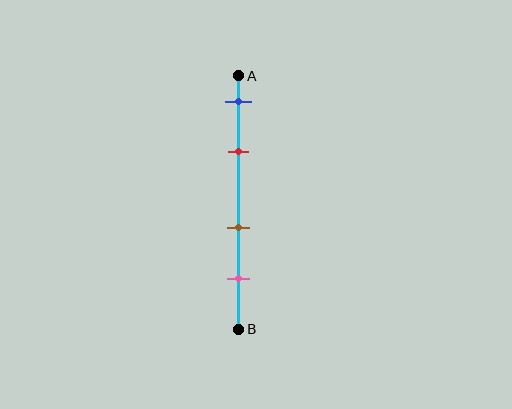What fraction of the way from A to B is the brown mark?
The brown mark is approximately 60% (0.6) of the way from A to B.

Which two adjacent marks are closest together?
The blue and red marks are the closest adjacent pair.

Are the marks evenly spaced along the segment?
No, the marks are not evenly spaced.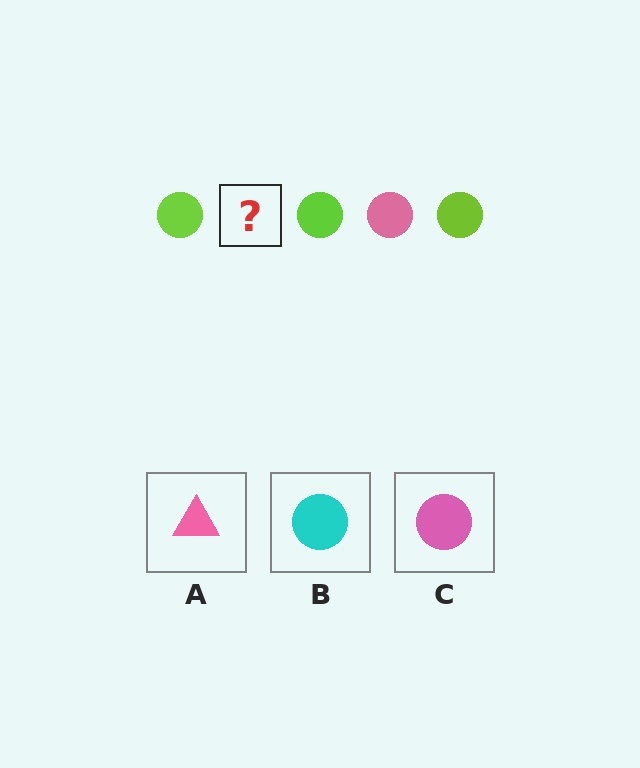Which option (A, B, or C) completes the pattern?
C.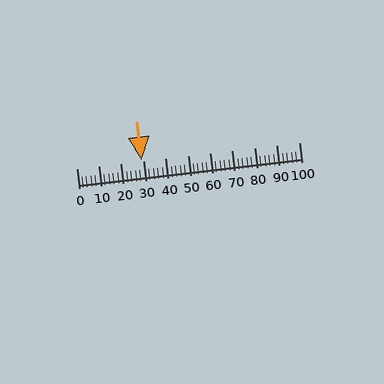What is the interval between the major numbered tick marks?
The major tick marks are spaced 10 units apart.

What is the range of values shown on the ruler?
The ruler shows values from 0 to 100.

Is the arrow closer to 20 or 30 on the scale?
The arrow is closer to 30.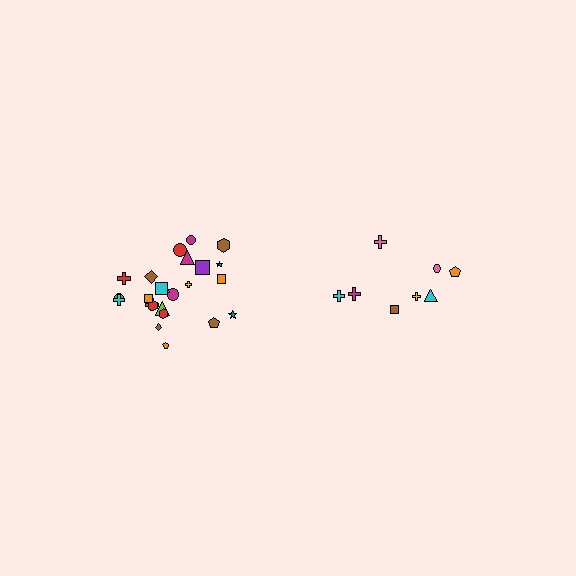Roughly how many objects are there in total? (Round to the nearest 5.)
Roughly 35 objects in total.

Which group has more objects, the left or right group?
The left group.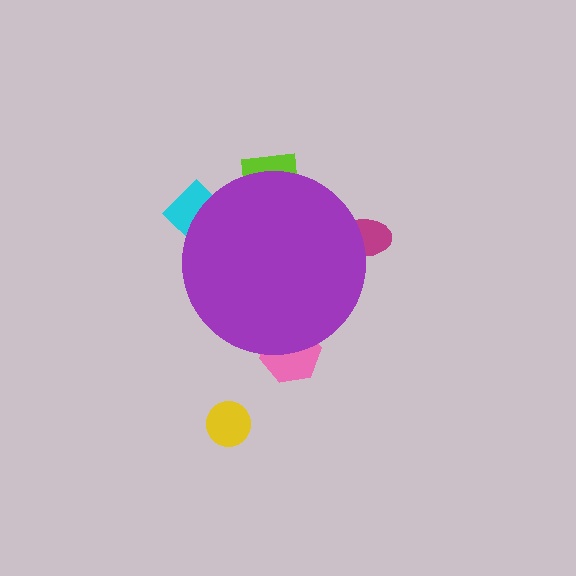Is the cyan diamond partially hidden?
Yes, the cyan diamond is partially hidden behind the purple circle.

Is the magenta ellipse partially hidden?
Yes, the magenta ellipse is partially hidden behind the purple circle.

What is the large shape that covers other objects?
A purple circle.